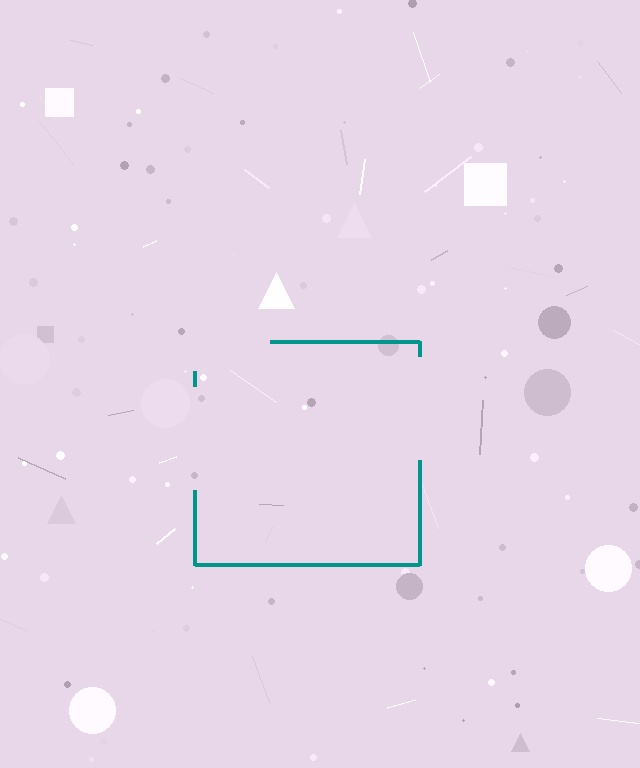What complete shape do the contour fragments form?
The contour fragments form a square.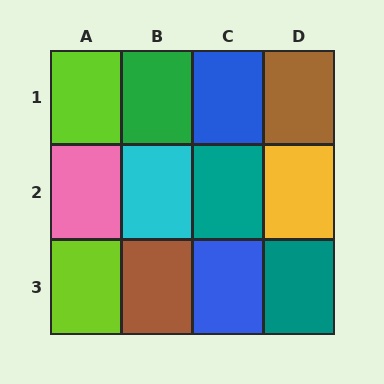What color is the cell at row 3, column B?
Brown.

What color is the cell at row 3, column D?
Teal.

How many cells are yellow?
1 cell is yellow.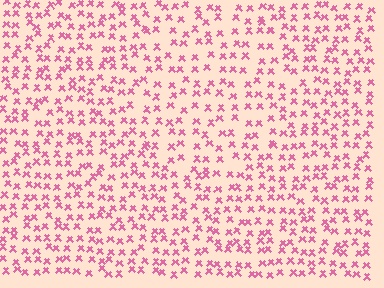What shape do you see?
I see a circle.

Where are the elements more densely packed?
The elements are more densely packed outside the circle boundary.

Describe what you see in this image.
The image contains small pink elements arranged at two different densities. A circle-shaped region is visible where the elements are less densely packed than the surrounding area.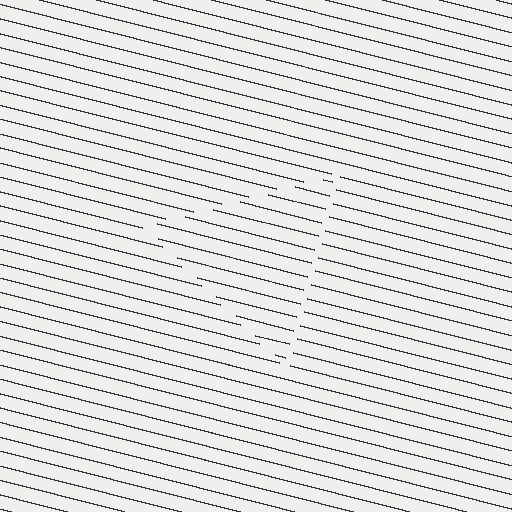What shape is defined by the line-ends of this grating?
An illusory triangle. The interior of the shape contains the same grating, shifted by half a period — the contour is defined by the phase discontinuity where line-ends from the inner and outer gratings abut.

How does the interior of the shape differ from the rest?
The interior of the shape contains the same grating, shifted by half a period — the contour is defined by the phase discontinuity where line-ends from the inner and outer gratings abut.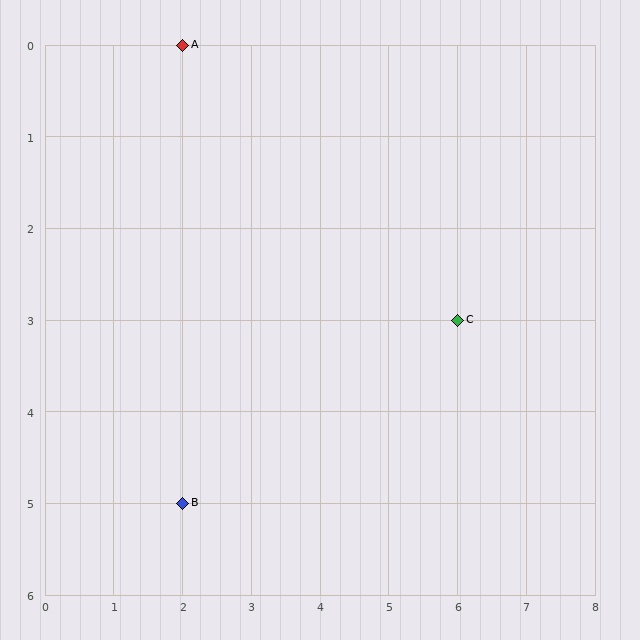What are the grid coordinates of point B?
Point B is at grid coordinates (2, 5).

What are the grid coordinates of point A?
Point A is at grid coordinates (2, 0).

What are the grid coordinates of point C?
Point C is at grid coordinates (6, 3).